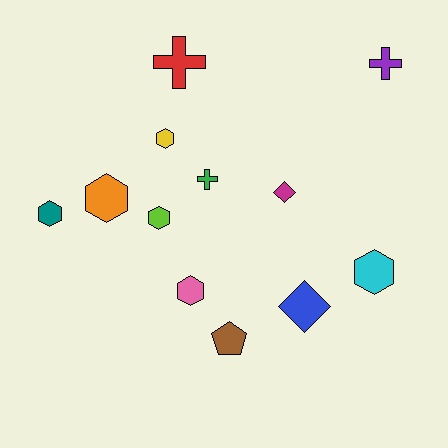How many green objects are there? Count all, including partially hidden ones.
There is 1 green object.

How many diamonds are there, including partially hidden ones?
There are 2 diamonds.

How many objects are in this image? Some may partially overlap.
There are 12 objects.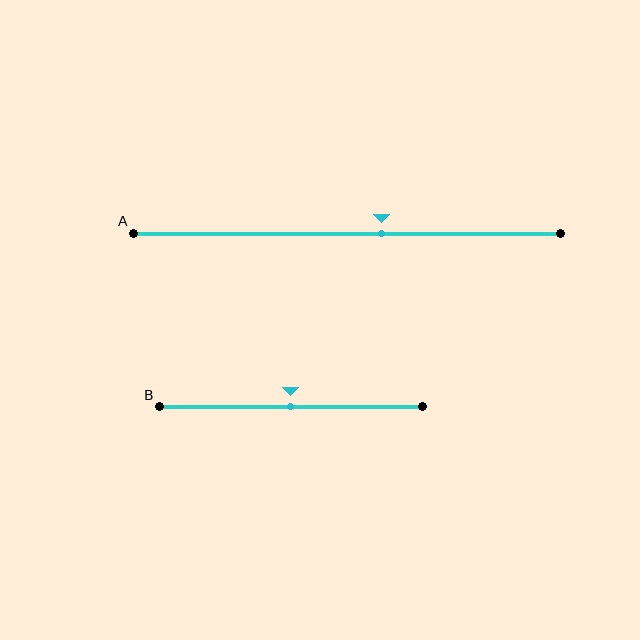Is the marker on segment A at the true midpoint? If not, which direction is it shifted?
No, the marker on segment A is shifted to the right by about 8% of the segment length.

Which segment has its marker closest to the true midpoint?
Segment B has its marker closest to the true midpoint.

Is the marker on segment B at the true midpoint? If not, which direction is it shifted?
Yes, the marker on segment B is at the true midpoint.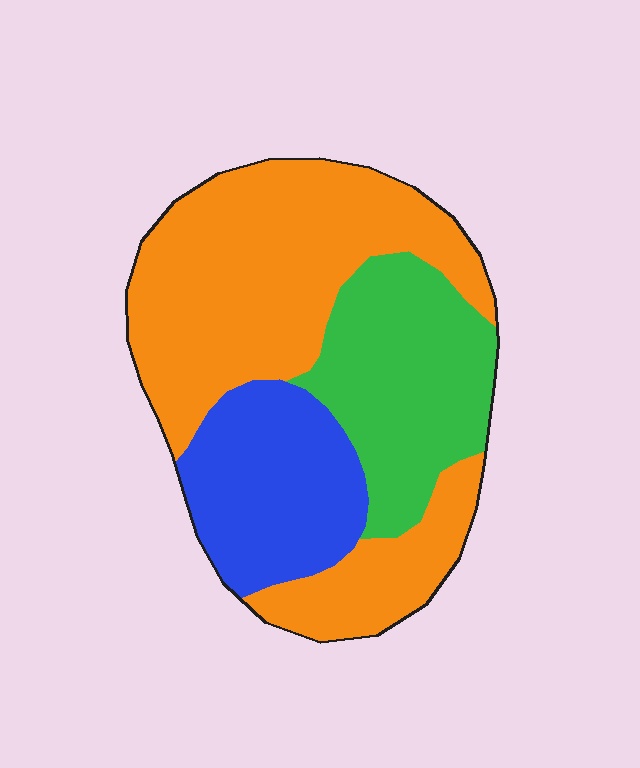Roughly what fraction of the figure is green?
Green covers about 25% of the figure.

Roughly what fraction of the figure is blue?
Blue covers roughly 20% of the figure.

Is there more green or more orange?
Orange.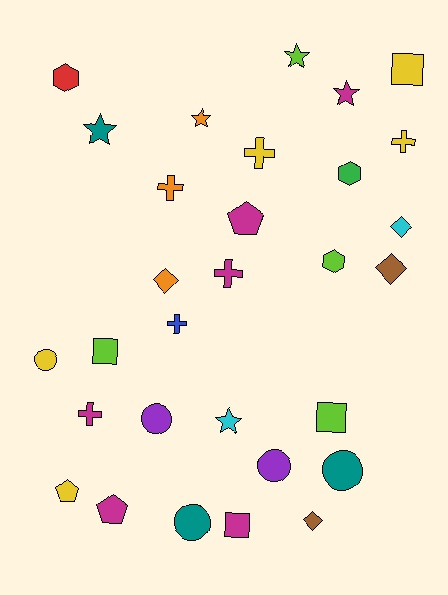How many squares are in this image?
There are 4 squares.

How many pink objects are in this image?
There are no pink objects.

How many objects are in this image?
There are 30 objects.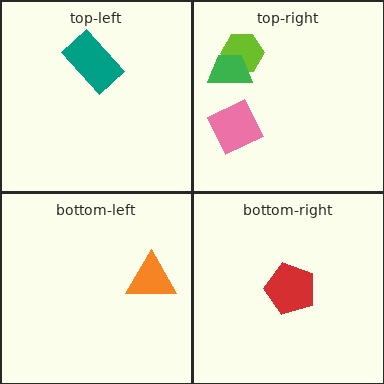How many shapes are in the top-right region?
3.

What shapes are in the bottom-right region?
The red pentagon.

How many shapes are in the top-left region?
1.